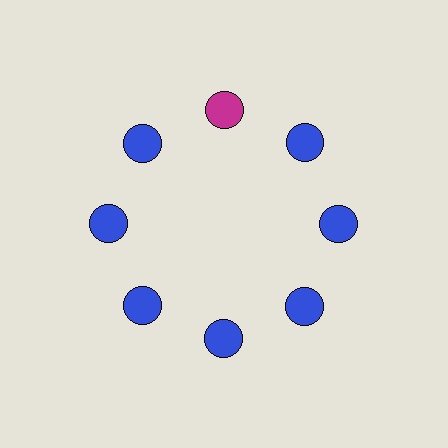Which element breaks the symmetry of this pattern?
The magenta circle at roughly the 12 o'clock position breaks the symmetry. All other shapes are blue circles.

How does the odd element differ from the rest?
It has a different color: magenta instead of blue.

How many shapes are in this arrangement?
There are 8 shapes arranged in a ring pattern.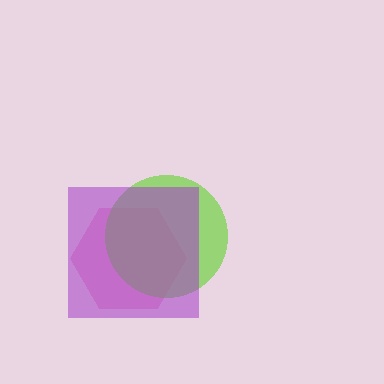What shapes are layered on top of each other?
The layered shapes are: a pink hexagon, a lime circle, a purple square.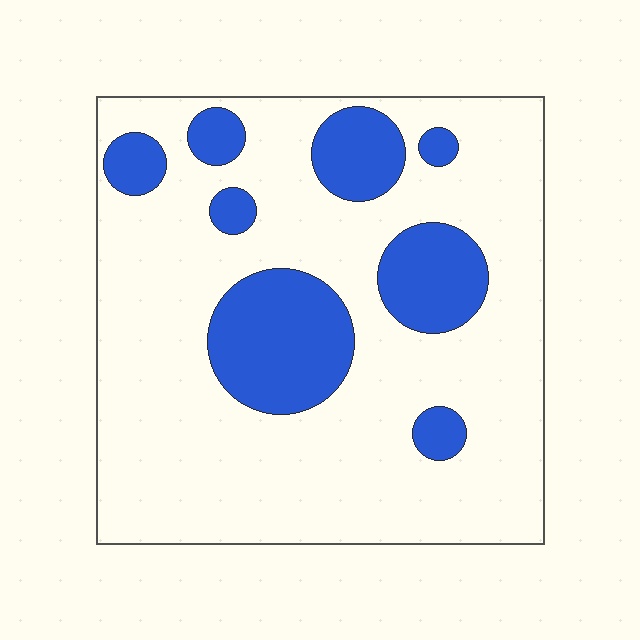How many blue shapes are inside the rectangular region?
8.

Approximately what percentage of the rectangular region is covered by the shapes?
Approximately 25%.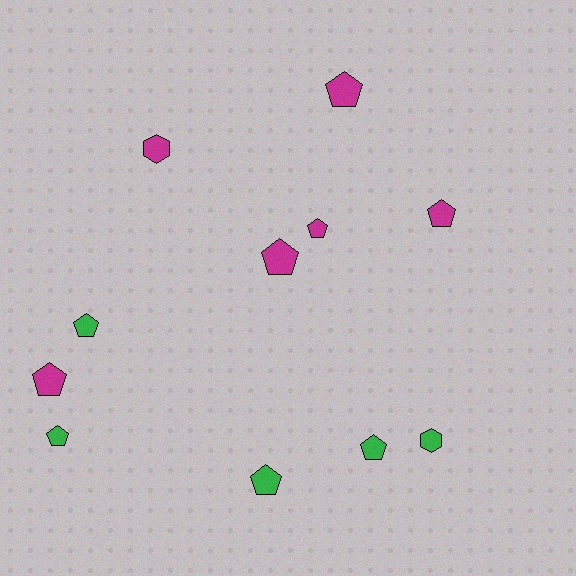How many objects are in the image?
There are 11 objects.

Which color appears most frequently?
Magenta, with 6 objects.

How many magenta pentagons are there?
There are 5 magenta pentagons.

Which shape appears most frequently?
Pentagon, with 9 objects.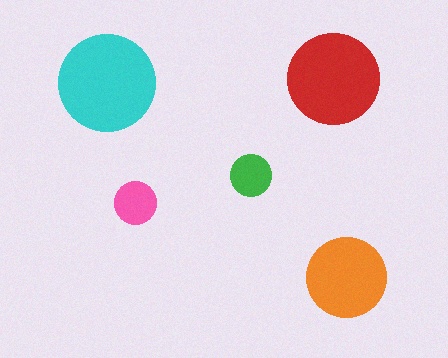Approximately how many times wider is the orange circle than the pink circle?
About 2 times wider.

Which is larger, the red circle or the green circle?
The red one.